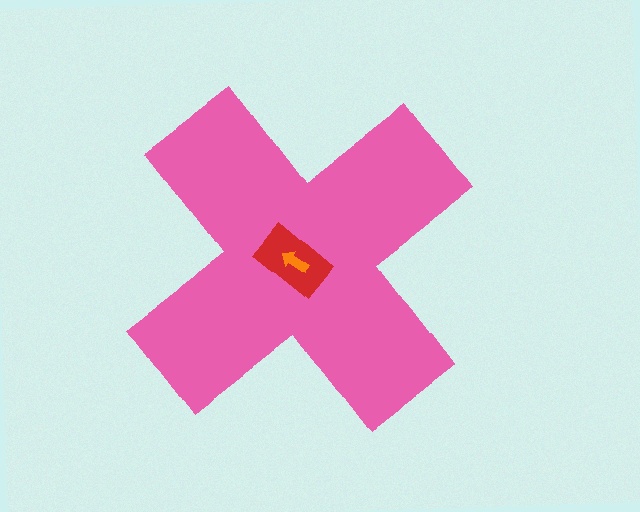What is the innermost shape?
The orange arrow.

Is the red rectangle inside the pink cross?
Yes.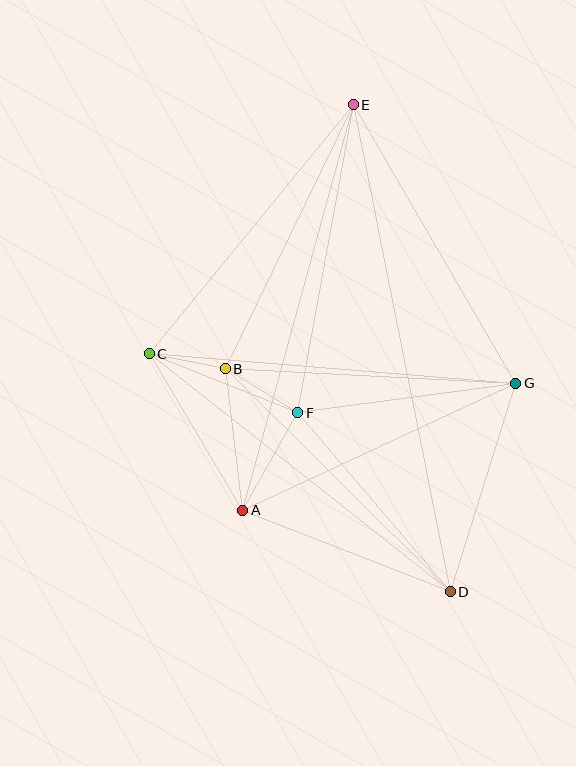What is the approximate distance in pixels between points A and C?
The distance between A and C is approximately 182 pixels.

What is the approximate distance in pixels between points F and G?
The distance between F and G is approximately 220 pixels.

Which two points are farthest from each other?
Points D and E are farthest from each other.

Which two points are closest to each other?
Points B and C are closest to each other.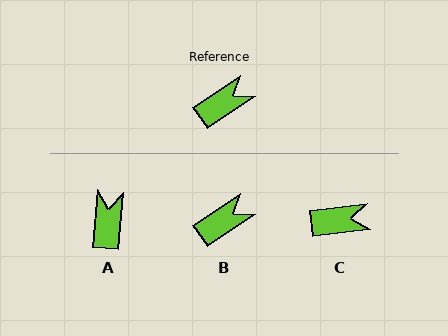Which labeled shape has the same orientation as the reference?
B.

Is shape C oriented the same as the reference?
No, it is off by about 27 degrees.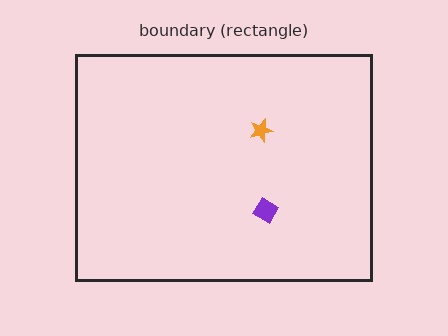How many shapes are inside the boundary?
2 inside, 0 outside.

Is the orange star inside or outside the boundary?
Inside.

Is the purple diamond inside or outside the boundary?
Inside.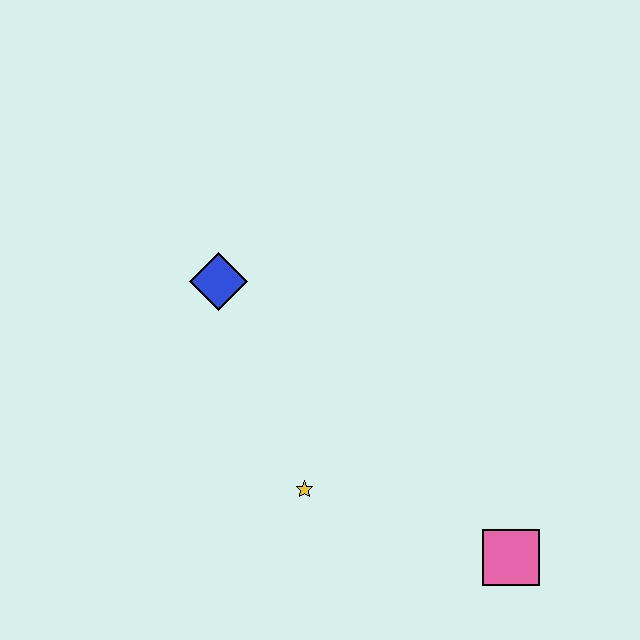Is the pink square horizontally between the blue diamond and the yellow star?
No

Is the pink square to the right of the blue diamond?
Yes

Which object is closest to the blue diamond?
The yellow star is closest to the blue diamond.